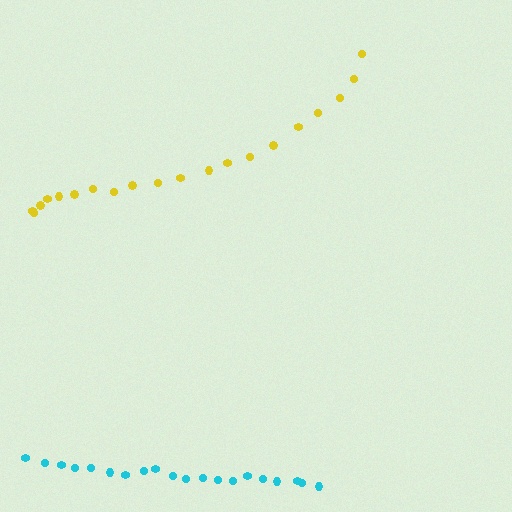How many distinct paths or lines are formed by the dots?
There are 2 distinct paths.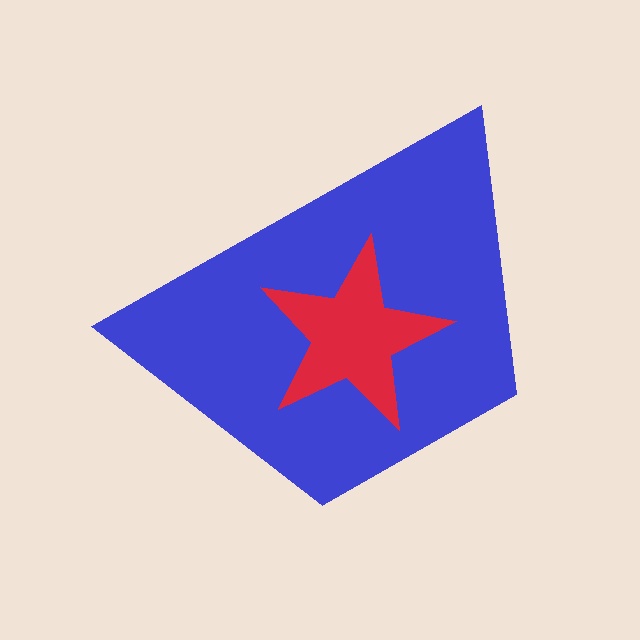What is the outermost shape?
The blue trapezoid.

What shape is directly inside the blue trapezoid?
The red star.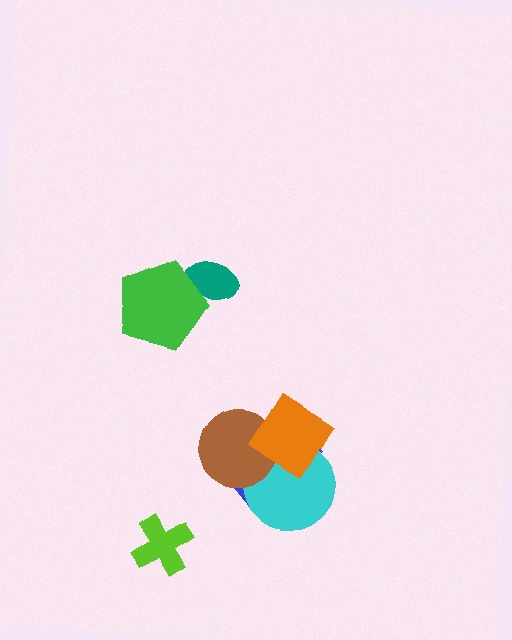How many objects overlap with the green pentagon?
1 object overlaps with the green pentagon.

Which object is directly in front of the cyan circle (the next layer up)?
The brown circle is directly in front of the cyan circle.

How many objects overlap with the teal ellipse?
1 object overlaps with the teal ellipse.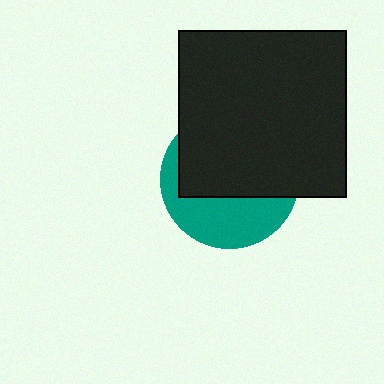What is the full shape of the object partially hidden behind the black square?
The partially hidden object is a teal circle.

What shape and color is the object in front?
The object in front is a black square.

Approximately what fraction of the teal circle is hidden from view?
Roughly 61% of the teal circle is hidden behind the black square.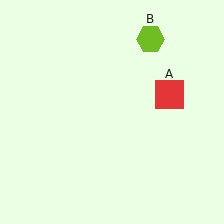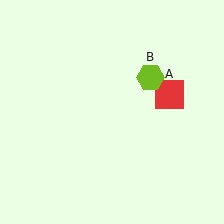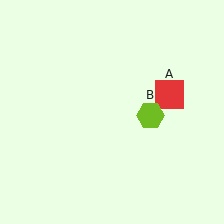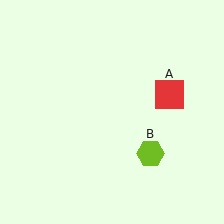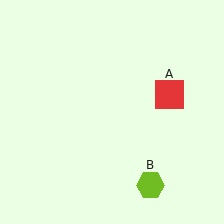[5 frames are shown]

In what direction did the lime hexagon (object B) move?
The lime hexagon (object B) moved down.